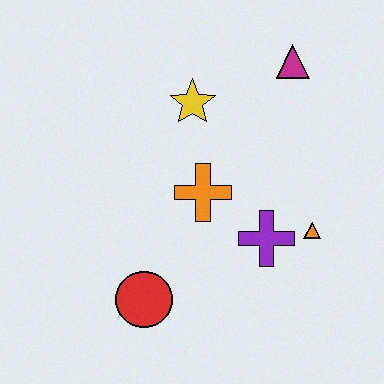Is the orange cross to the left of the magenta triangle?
Yes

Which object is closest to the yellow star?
The orange cross is closest to the yellow star.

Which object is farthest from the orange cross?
The magenta triangle is farthest from the orange cross.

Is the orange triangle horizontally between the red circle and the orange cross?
No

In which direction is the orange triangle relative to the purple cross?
The orange triangle is to the right of the purple cross.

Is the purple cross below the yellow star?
Yes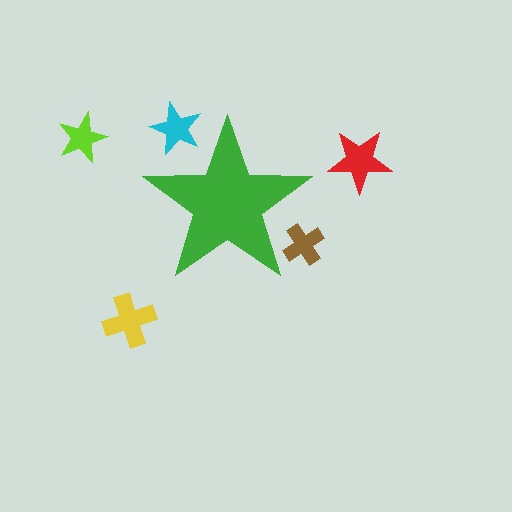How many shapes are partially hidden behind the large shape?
2 shapes are partially hidden.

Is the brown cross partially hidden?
Yes, the brown cross is partially hidden behind the green star.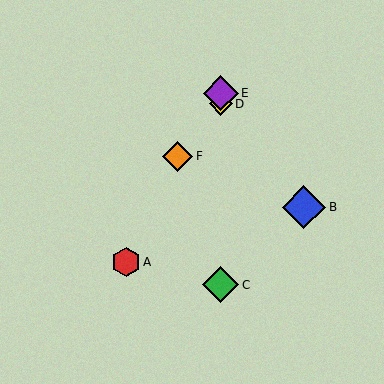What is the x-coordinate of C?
Object C is at x≈221.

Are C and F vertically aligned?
No, C is at x≈221 and F is at x≈178.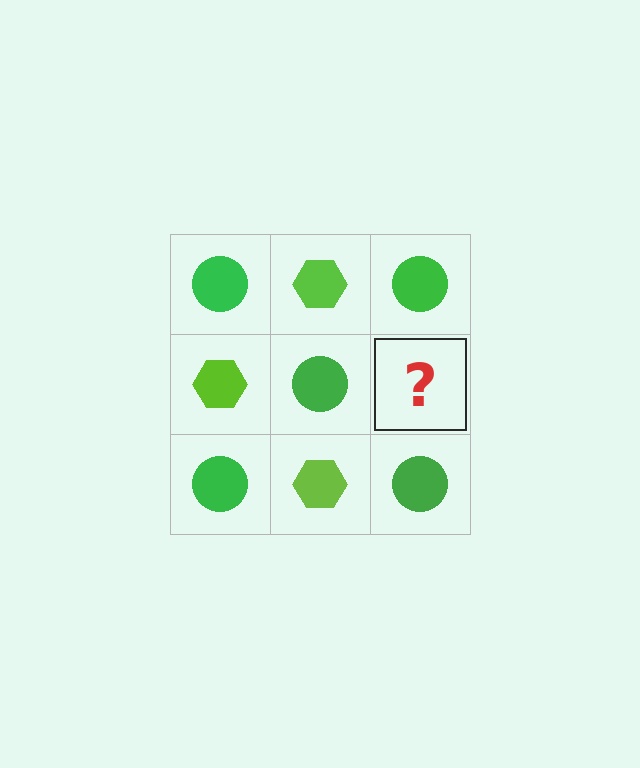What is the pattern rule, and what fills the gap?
The rule is that it alternates green circle and lime hexagon in a checkerboard pattern. The gap should be filled with a lime hexagon.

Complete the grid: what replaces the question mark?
The question mark should be replaced with a lime hexagon.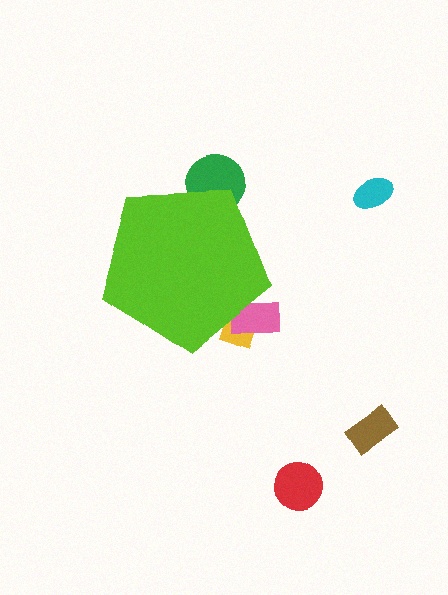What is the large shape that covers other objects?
A lime pentagon.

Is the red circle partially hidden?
No, the red circle is fully visible.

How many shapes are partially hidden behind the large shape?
3 shapes are partially hidden.